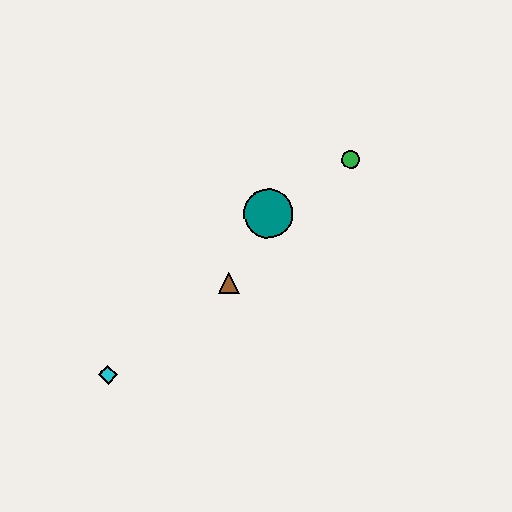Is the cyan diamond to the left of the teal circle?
Yes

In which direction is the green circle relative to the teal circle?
The green circle is to the right of the teal circle.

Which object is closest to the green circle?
The teal circle is closest to the green circle.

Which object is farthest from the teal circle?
The cyan diamond is farthest from the teal circle.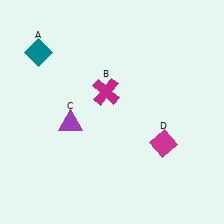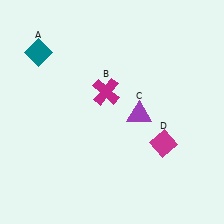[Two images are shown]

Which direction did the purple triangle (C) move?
The purple triangle (C) moved right.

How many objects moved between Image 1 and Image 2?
1 object moved between the two images.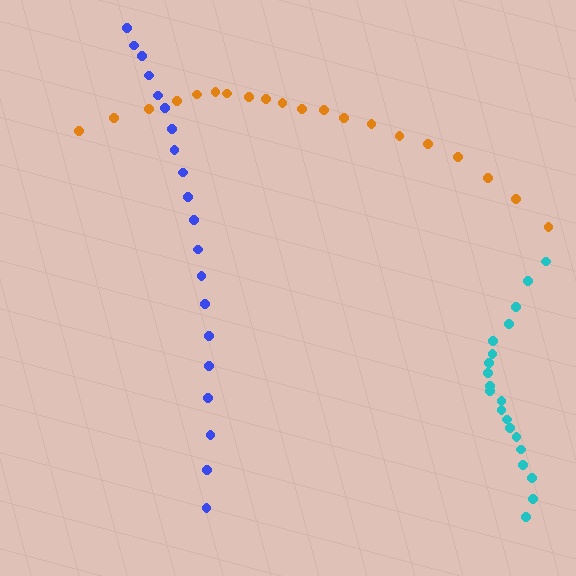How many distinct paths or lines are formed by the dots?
There are 3 distinct paths.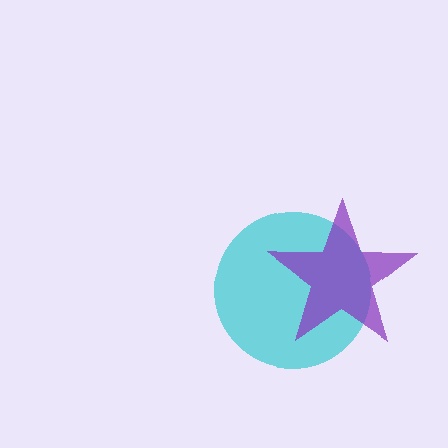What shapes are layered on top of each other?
The layered shapes are: a cyan circle, a purple star.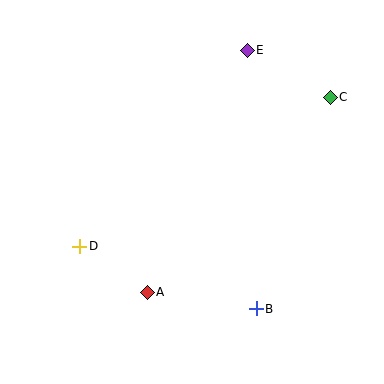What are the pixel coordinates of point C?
Point C is at (330, 97).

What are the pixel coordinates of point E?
Point E is at (247, 50).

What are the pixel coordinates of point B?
Point B is at (256, 309).